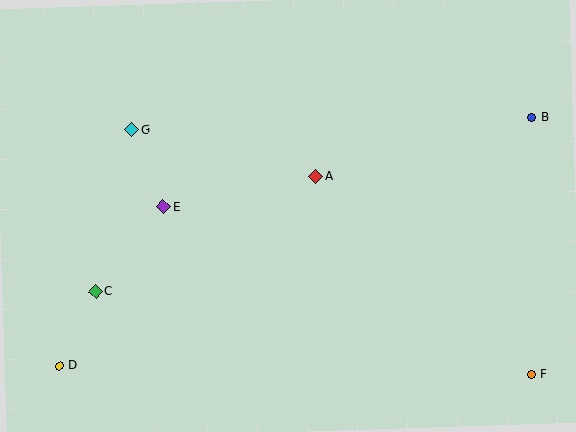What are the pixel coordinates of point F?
Point F is at (531, 374).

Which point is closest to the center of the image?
Point A at (316, 176) is closest to the center.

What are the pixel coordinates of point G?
Point G is at (132, 130).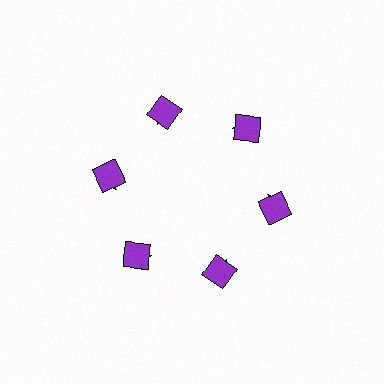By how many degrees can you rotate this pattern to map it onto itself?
The pattern maps onto itself every 60 degrees of rotation.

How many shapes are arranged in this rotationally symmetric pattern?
There are 12 shapes, arranged in 6 groups of 2.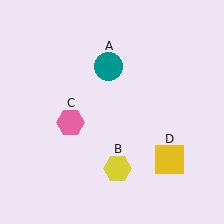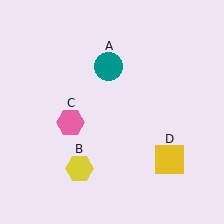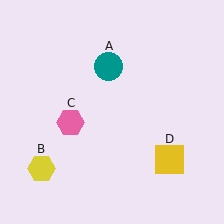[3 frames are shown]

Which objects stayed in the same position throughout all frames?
Teal circle (object A) and pink hexagon (object C) and yellow square (object D) remained stationary.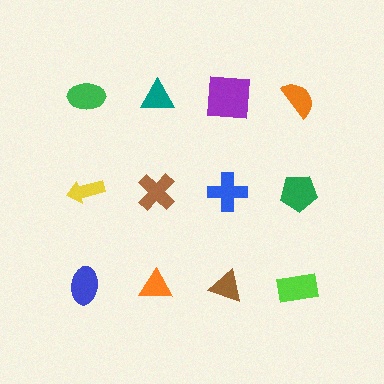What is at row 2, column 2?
A brown cross.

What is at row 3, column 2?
An orange triangle.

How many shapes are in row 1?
4 shapes.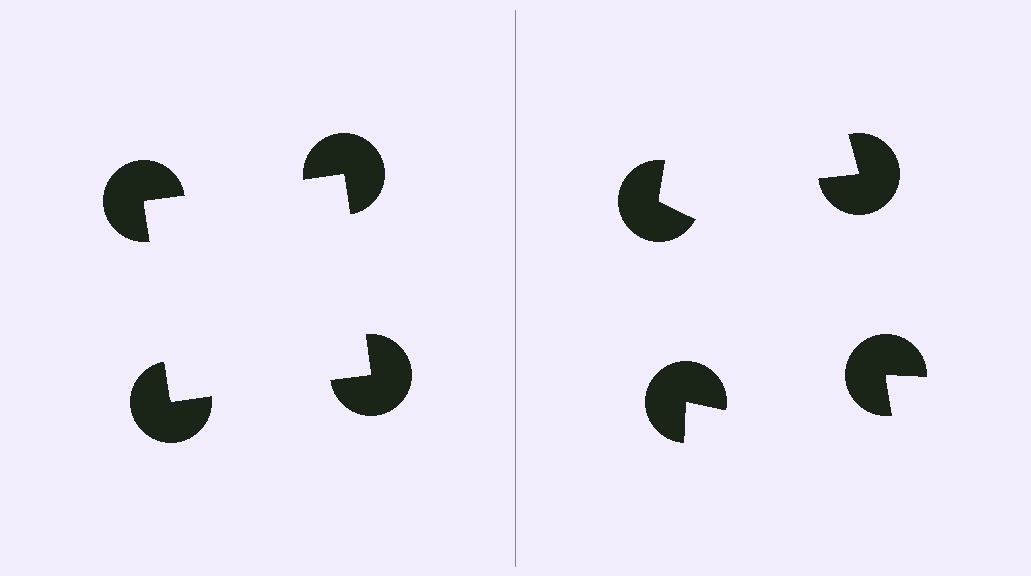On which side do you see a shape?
An illusory square appears on the left side. On the right side the wedge cuts are rotated, so no coherent shape forms.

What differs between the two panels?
The pac-man discs are positioned identically on both sides; only the wedge orientations differ. On the left they align to a square; on the right they are misaligned.